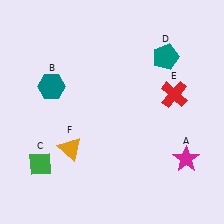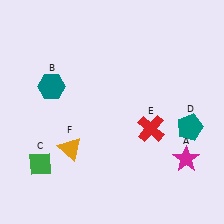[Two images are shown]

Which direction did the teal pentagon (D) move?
The teal pentagon (D) moved down.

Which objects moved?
The objects that moved are: the teal pentagon (D), the red cross (E).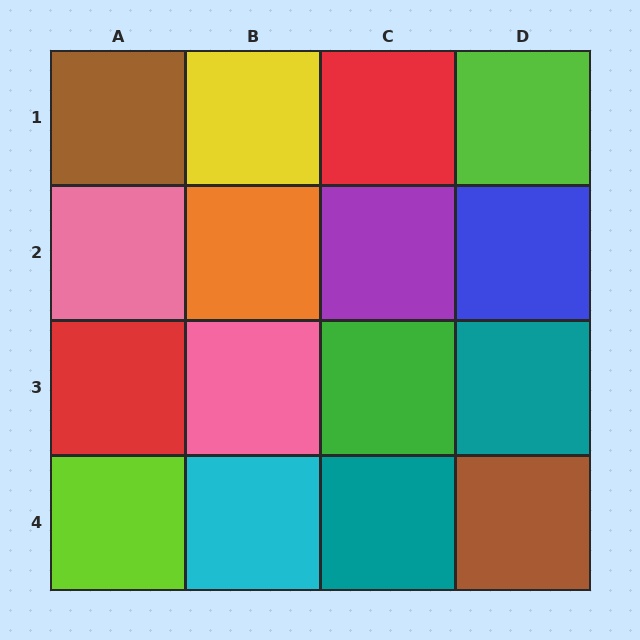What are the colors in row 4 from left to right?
Lime, cyan, teal, brown.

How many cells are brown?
2 cells are brown.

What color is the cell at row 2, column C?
Purple.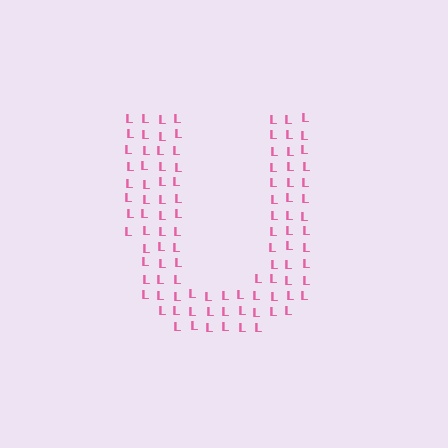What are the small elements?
The small elements are letter L's.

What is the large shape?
The large shape is the letter U.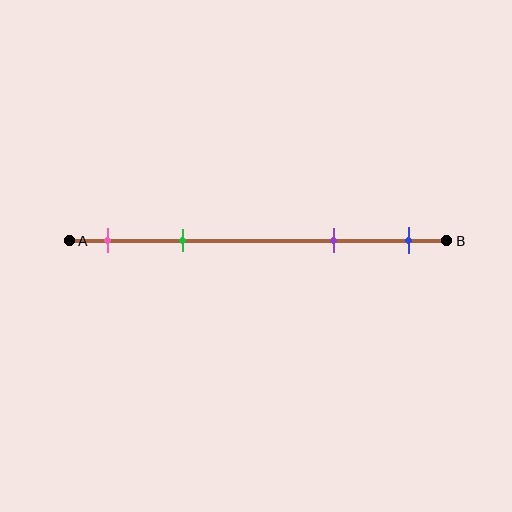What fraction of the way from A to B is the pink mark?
The pink mark is approximately 10% (0.1) of the way from A to B.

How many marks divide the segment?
There are 4 marks dividing the segment.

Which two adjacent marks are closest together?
The pink and green marks are the closest adjacent pair.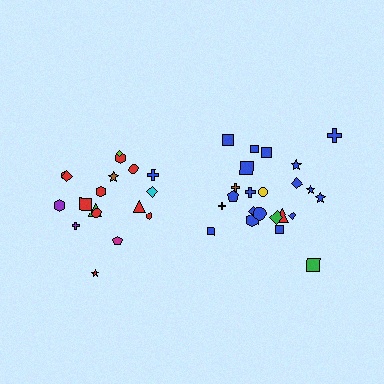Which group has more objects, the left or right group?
The right group.